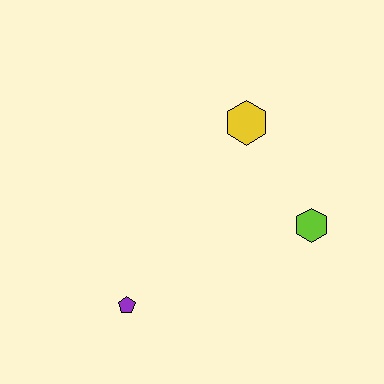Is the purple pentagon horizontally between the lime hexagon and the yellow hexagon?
No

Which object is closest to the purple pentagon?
The lime hexagon is closest to the purple pentagon.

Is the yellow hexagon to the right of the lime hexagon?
No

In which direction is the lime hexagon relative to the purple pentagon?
The lime hexagon is to the right of the purple pentagon.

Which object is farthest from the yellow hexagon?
The purple pentagon is farthest from the yellow hexagon.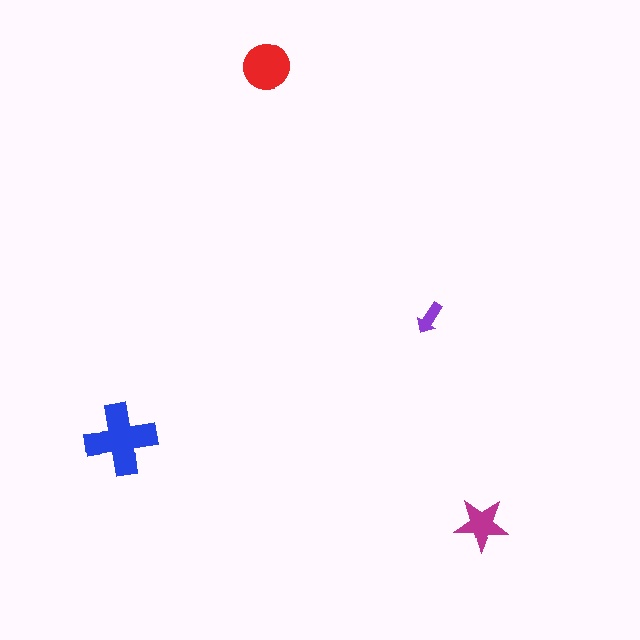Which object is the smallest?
The purple arrow.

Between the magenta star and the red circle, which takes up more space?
The red circle.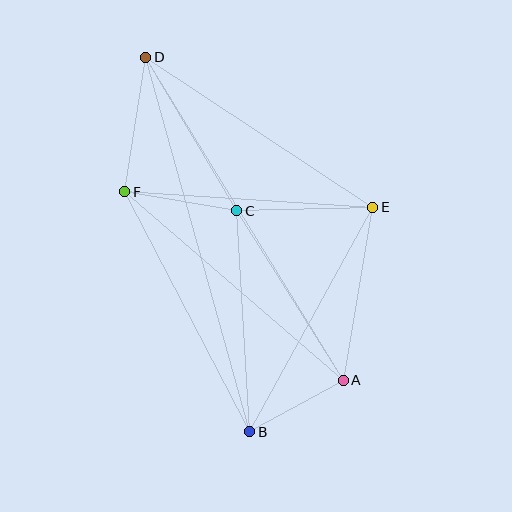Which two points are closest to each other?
Points A and B are closest to each other.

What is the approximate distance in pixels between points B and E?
The distance between B and E is approximately 256 pixels.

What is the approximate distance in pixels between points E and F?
The distance between E and F is approximately 248 pixels.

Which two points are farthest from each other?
Points B and D are farthest from each other.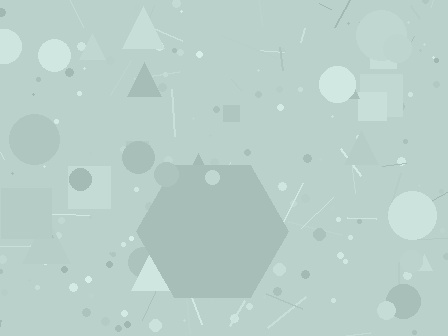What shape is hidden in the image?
A hexagon is hidden in the image.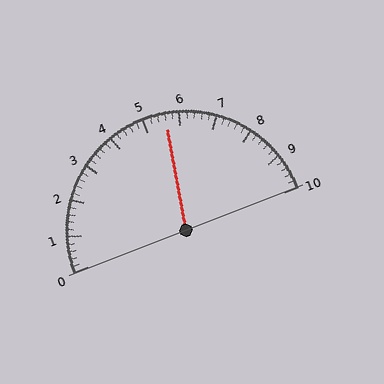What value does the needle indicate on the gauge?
The needle indicates approximately 5.6.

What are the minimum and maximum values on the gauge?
The gauge ranges from 0 to 10.